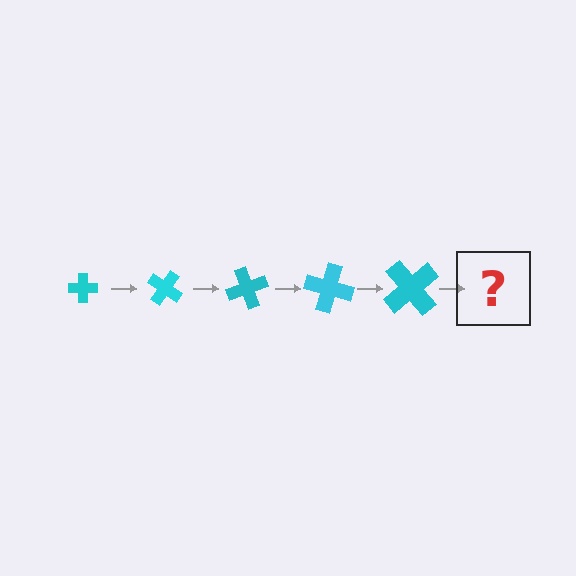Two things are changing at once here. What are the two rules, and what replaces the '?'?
The two rules are that the cross grows larger each step and it rotates 35 degrees each step. The '?' should be a cross, larger than the previous one and rotated 175 degrees from the start.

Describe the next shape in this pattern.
It should be a cross, larger than the previous one and rotated 175 degrees from the start.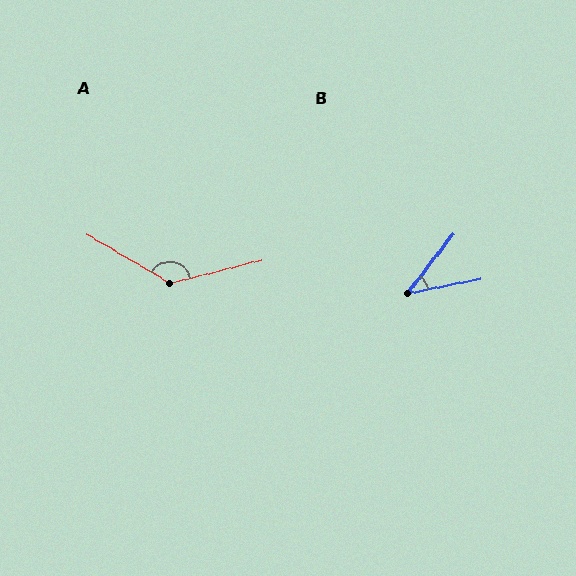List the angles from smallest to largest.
B (41°), A (136°).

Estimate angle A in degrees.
Approximately 136 degrees.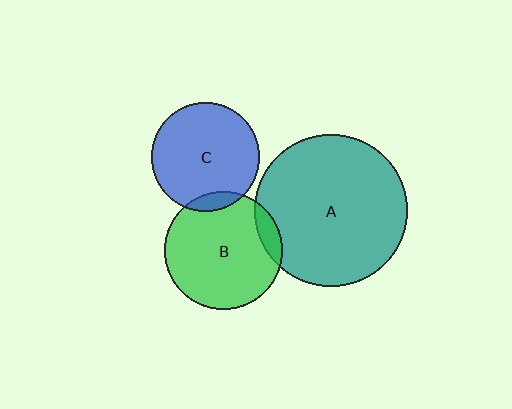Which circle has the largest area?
Circle A (teal).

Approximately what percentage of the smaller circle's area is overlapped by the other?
Approximately 10%.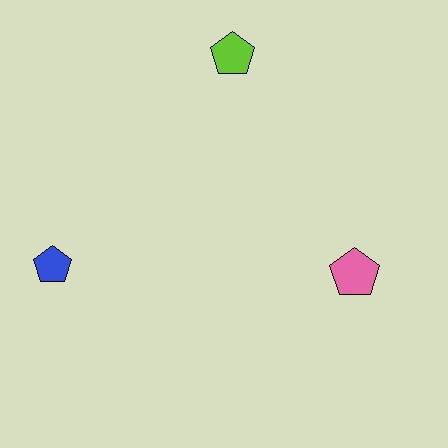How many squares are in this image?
There are no squares.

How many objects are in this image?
There are 3 objects.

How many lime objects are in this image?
There is 1 lime object.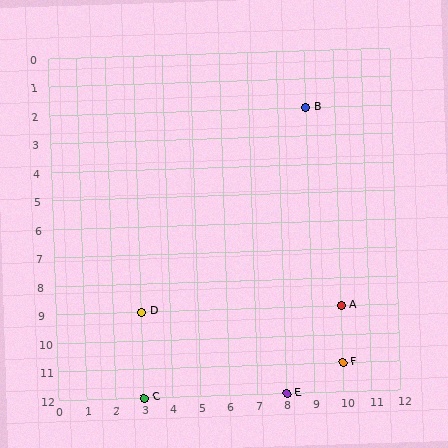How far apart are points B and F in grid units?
Points B and F are 1 column and 9 rows apart (about 9.1 grid units diagonally).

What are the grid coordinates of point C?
Point C is at grid coordinates (3, 12).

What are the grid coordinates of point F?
Point F is at grid coordinates (10, 11).